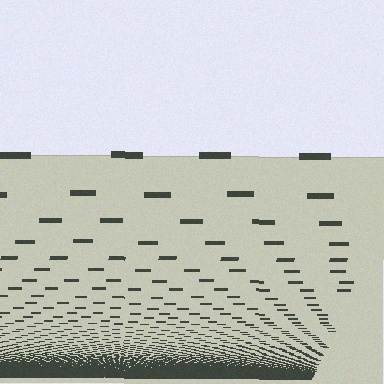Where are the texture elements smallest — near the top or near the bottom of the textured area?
Near the bottom.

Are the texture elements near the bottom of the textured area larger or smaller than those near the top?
Smaller. The gradient is inverted — elements near the bottom are smaller and denser.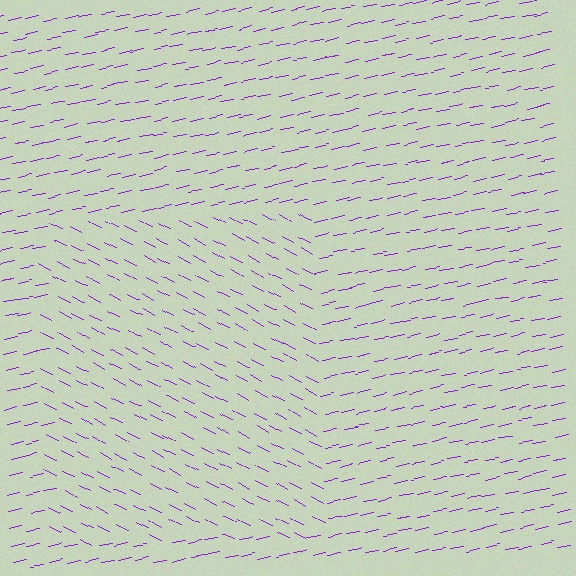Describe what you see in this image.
The image is filled with small purple line segments. A rectangle region in the image has lines oriented differently from the surrounding lines, creating a visible texture boundary.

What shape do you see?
I see a rectangle.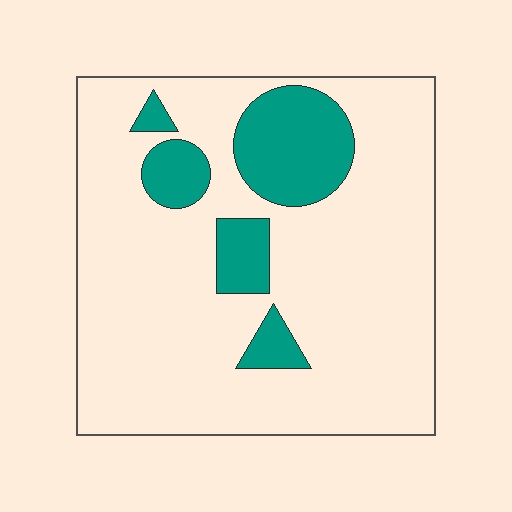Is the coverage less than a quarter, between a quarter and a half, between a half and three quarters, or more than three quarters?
Less than a quarter.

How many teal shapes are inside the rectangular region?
5.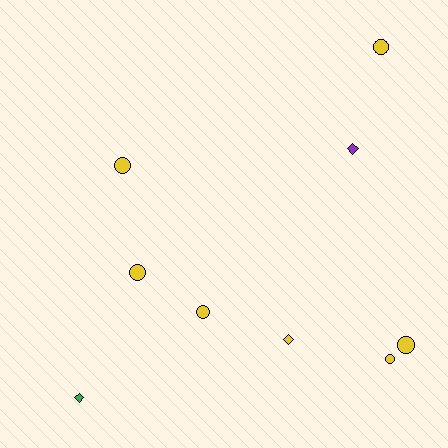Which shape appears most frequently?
Circle, with 6 objects.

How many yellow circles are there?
There are 6 yellow circles.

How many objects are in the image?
There are 9 objects.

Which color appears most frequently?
Yellow, with 7 objects.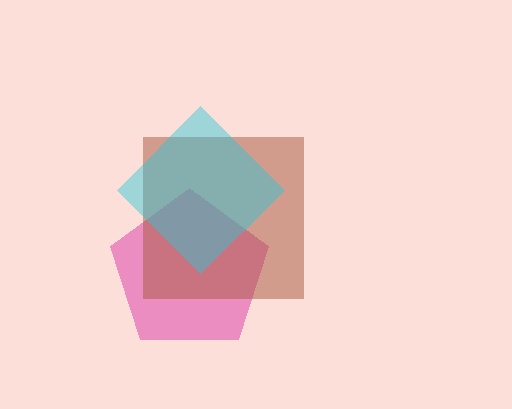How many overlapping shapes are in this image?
There are 3 overlapping shapes in the image.